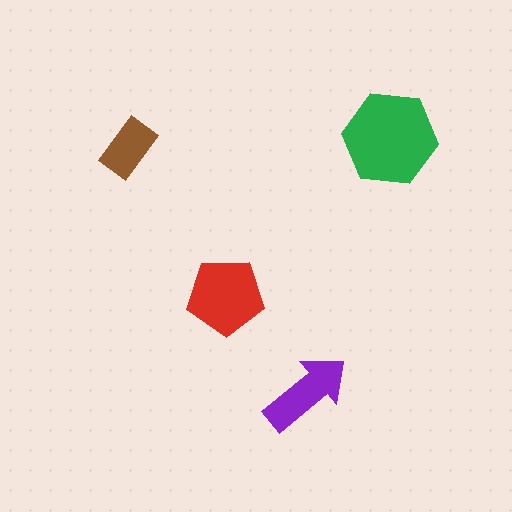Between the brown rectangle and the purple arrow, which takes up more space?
The purple arrow.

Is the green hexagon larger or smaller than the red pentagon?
Larger.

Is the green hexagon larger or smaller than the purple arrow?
Larger.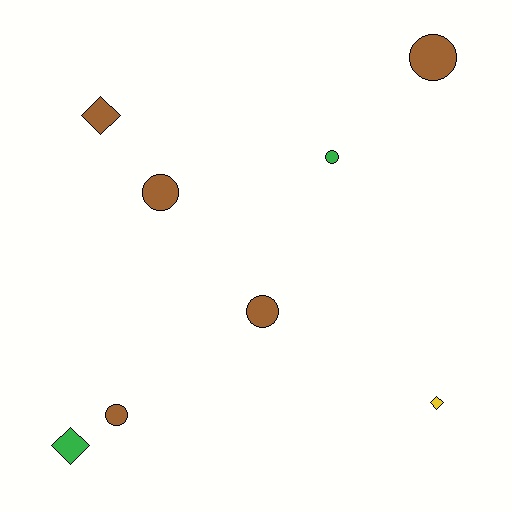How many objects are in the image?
There are 8 objects.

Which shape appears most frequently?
Circle, with 5 objects.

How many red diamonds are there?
There are no red diamonds.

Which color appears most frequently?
Brown, with 5 objects.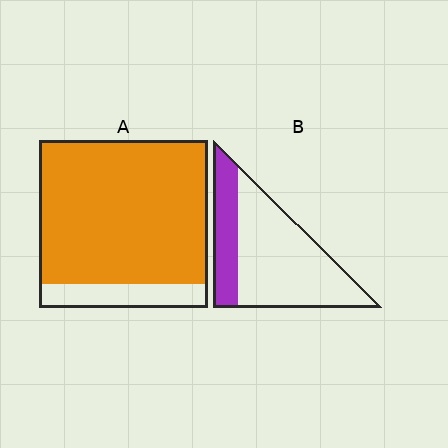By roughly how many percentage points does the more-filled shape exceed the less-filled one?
By roughly 60 percentage points (A over B).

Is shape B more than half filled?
No.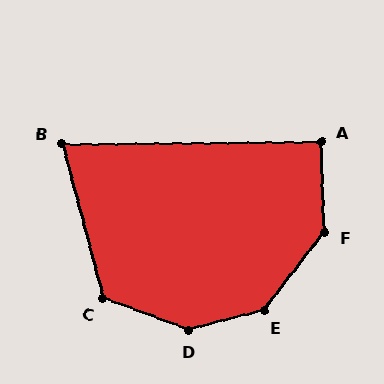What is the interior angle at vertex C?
Approximately 125 degrees (obtuse).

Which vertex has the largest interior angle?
D, at approximately 144 degrees.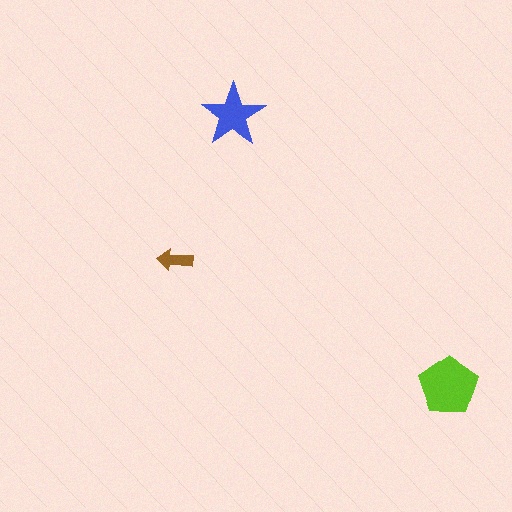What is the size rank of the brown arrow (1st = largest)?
3rd.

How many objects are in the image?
There are 3 objects in the image.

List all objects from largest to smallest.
The lime pentagon, the blue star, the brown arrow.